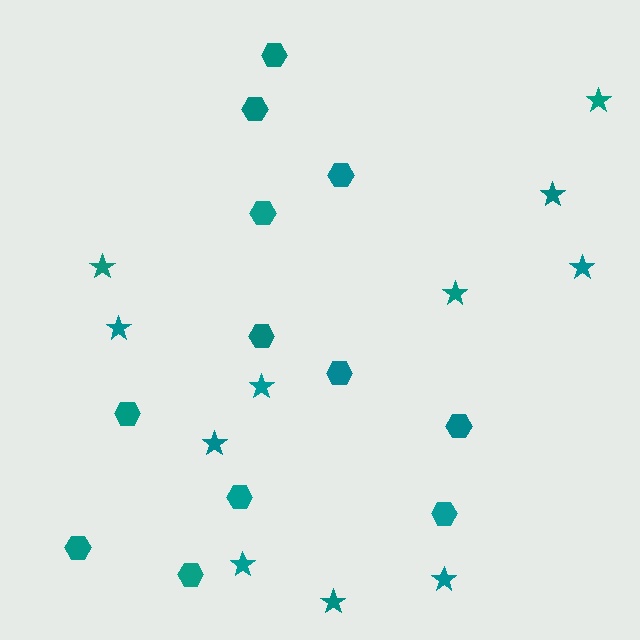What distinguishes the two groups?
There are 2 groups: one group of hexagons (12) and one group of stars (11).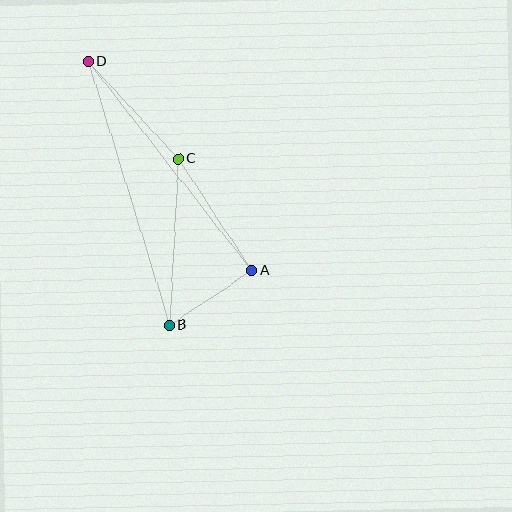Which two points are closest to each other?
Points A and B are closest to each other.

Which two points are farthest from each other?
Points B and D are farthest from each other.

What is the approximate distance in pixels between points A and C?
The distance between A and C is approximately 134 pixels.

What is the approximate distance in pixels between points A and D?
The distance between A and D is approximately 266 pixels.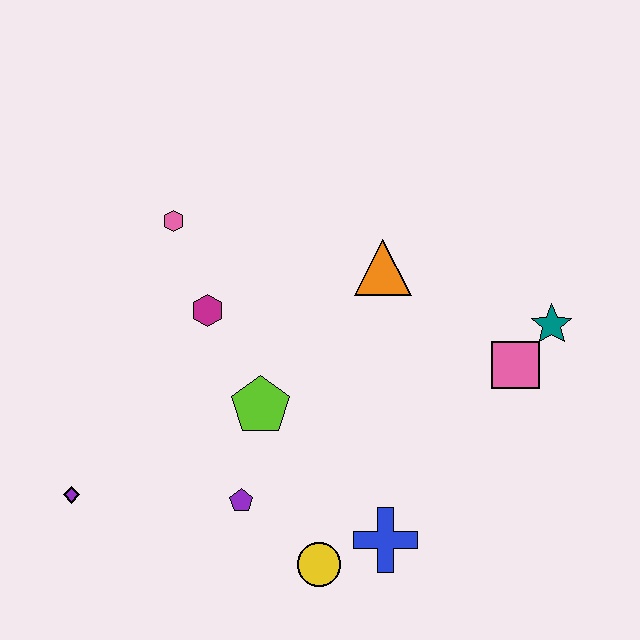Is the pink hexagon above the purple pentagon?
Yes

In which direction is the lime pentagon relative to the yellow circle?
The lime pentagon is above the yellow circle.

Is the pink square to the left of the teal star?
Yes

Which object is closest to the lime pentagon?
The purple pentagon is closest to the lime pentagon.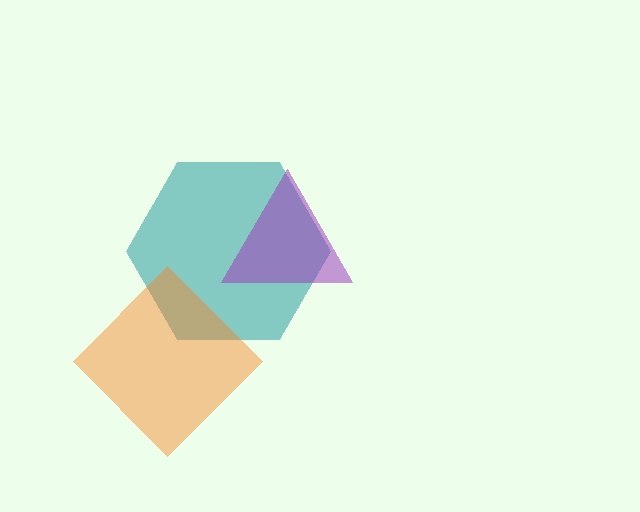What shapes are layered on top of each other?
The layered shapes are: a teal hexagon, an orange diamond, a purple triangle.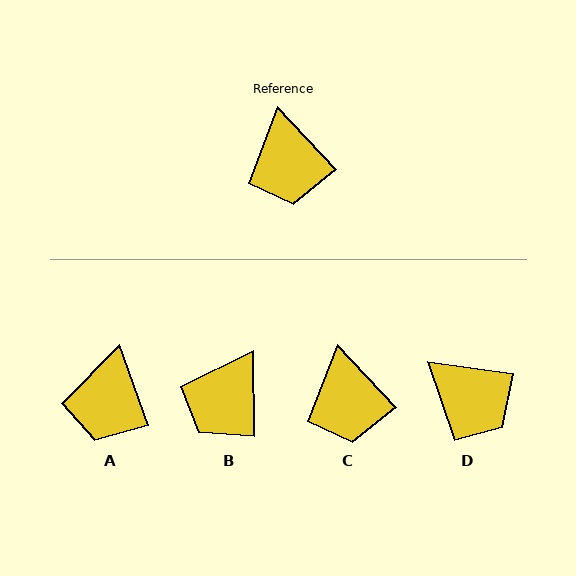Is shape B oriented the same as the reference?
No, it is off by about 43 degrees.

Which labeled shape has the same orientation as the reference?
C.